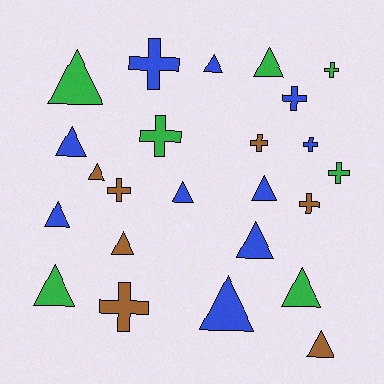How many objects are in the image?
There are 24 objects.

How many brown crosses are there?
There are 4 brown crosses.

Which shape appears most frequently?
Triangle, with 14 objects.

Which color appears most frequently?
Blue, with 10 objects.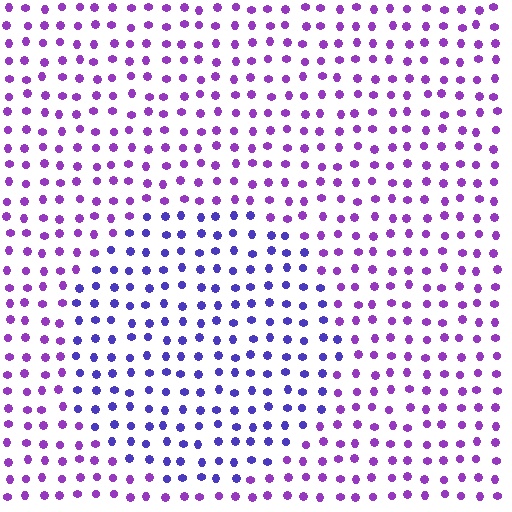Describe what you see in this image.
The image is filled with small purple elements in a uniform arrangement. A circle-shaped region is visible where the elements are tinted to a slightly different hue, forming a subtle color boundary.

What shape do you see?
I see a circle.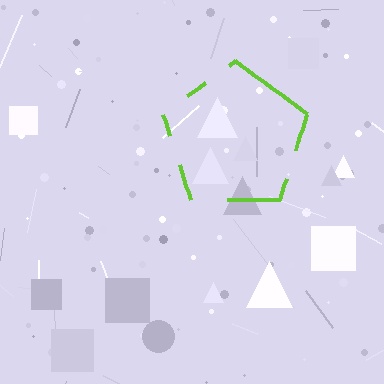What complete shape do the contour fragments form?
The contour fragments form a pentagon.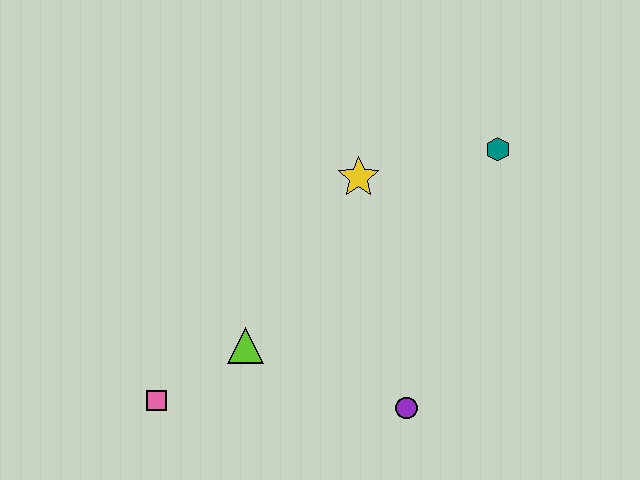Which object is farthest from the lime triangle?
The teal hexagon is farthest from the lime triangle.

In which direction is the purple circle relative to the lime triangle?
The purple circle is to the right of the lime triangle.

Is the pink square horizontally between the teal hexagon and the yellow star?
No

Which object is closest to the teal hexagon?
The yellow star is closest to the teal hexagon.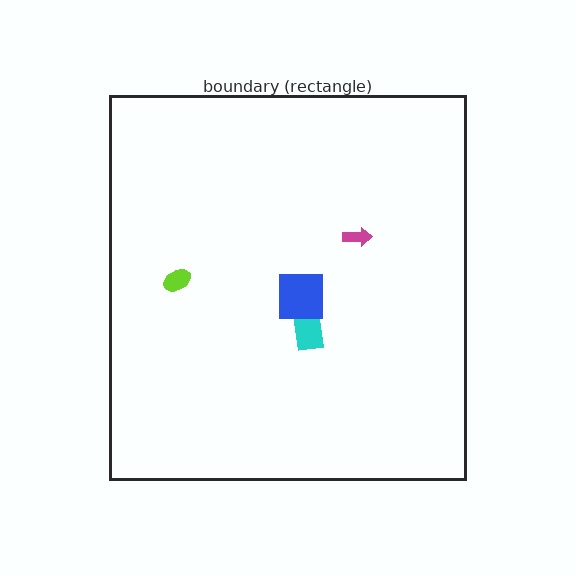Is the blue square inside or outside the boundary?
Inside.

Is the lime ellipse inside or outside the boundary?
Inside.